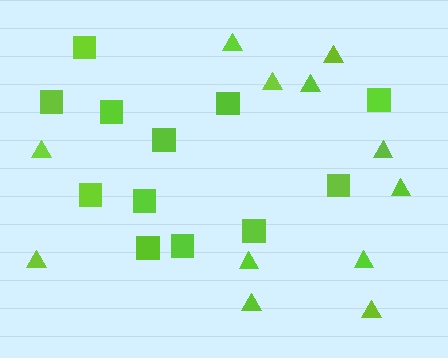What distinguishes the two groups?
There are 2 groups: one group of squares (12) and one group of triangles (12).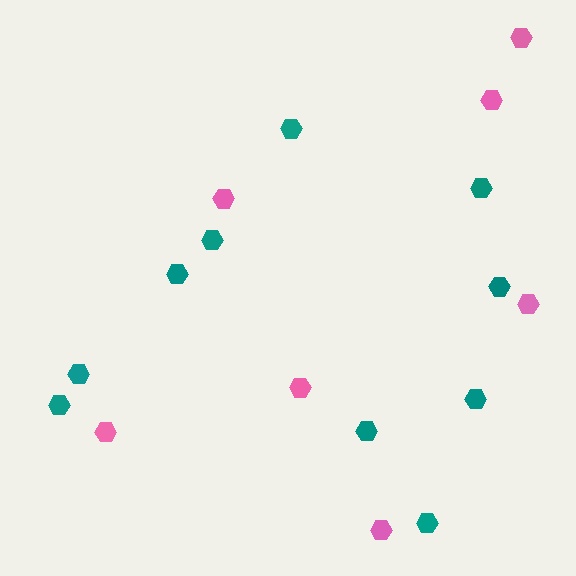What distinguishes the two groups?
There are 2 groups: one group of pink hexagons (7) and one group of teal hexagons (10).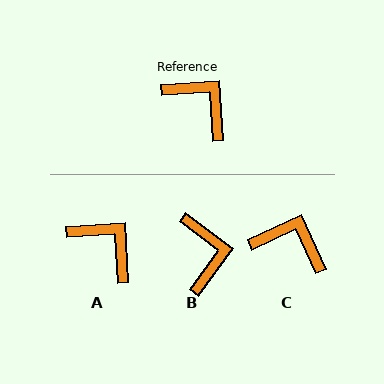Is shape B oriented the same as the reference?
No, it is off by about 40 degrees.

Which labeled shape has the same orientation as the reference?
A.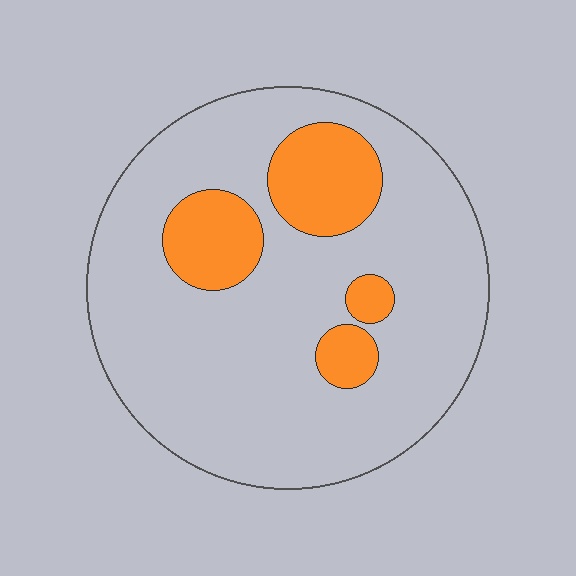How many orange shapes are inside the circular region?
4.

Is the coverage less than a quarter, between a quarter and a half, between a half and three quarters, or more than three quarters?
Less than a quarter.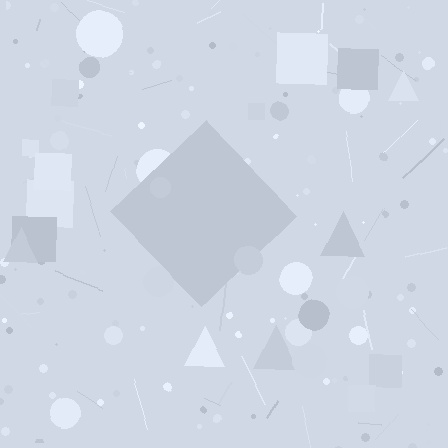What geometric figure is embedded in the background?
A diamond is embedded in the background.